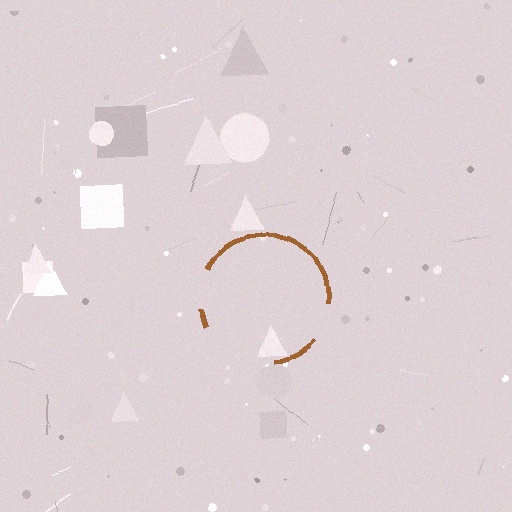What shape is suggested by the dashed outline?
The dashed outline suggests a circle.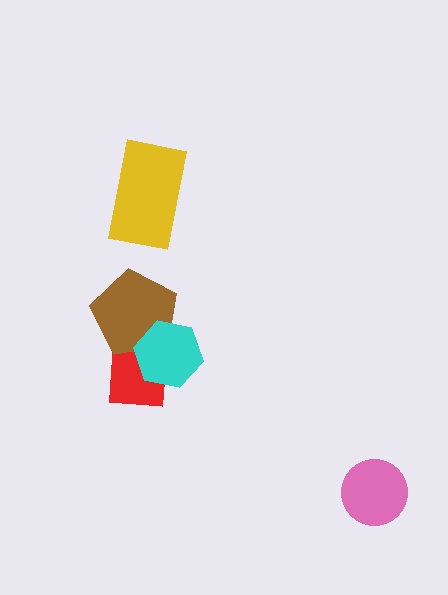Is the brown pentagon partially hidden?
Yes, it is partially covered by another shape.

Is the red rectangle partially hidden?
Yes, it is partially covered by another shape.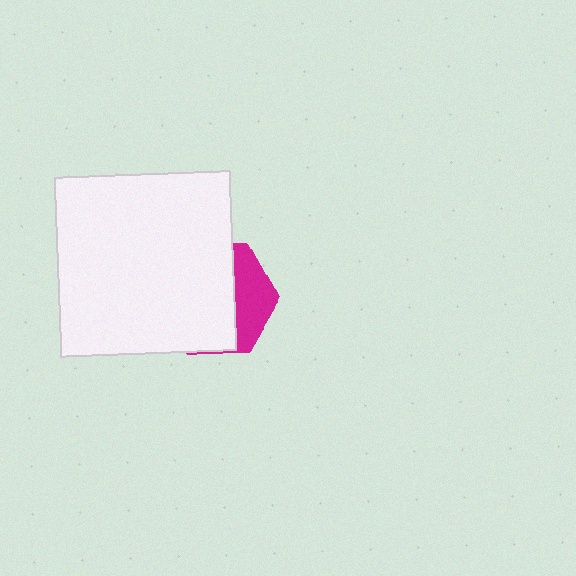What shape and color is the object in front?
The object in front is a white rectangle.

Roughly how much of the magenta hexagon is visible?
A small part of it is visible (roughly 31%).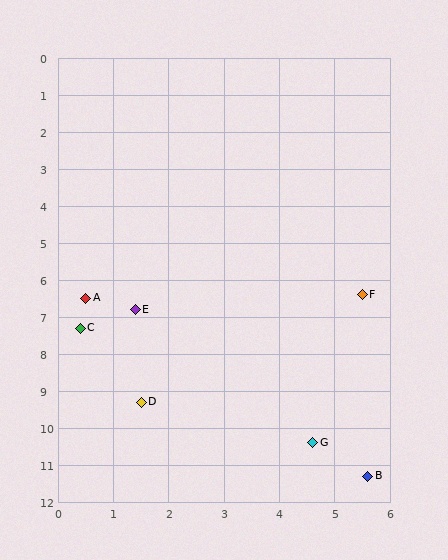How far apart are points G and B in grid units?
Points G and B are about 1.3 grid units apart.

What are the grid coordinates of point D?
Point D is at approximately (1.5, 9.3).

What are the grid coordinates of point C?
Point C is at approximately (0.4, 7.3).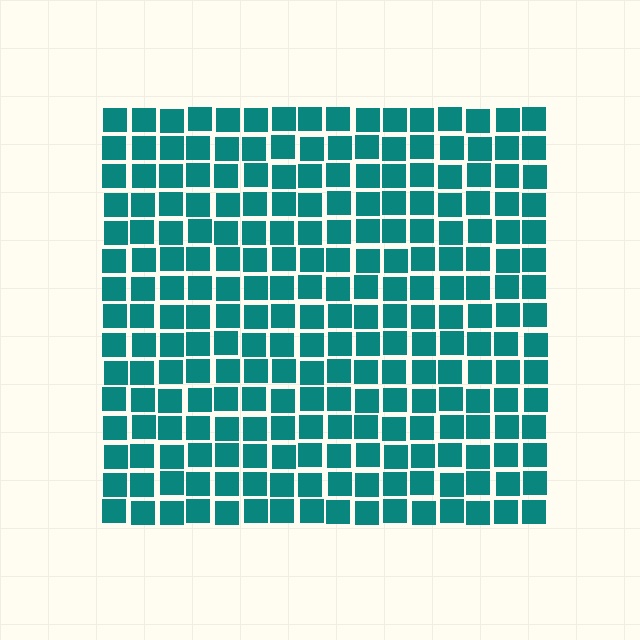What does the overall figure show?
The overall figure shows a square.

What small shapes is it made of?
It is made of small squares.